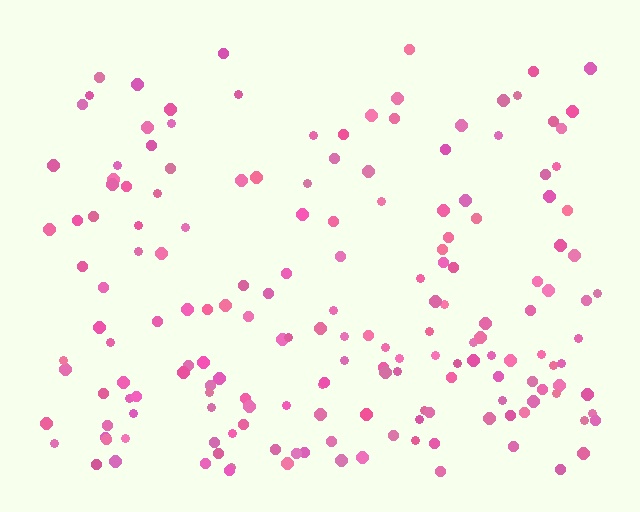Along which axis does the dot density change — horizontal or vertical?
Vertical.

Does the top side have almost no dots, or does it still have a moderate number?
Still a moderate number, just noticeably fewer than the bottom.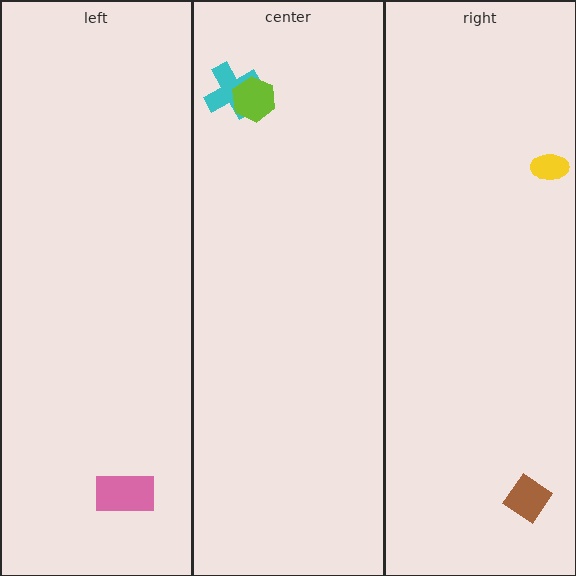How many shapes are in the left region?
1.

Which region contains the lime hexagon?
The center region.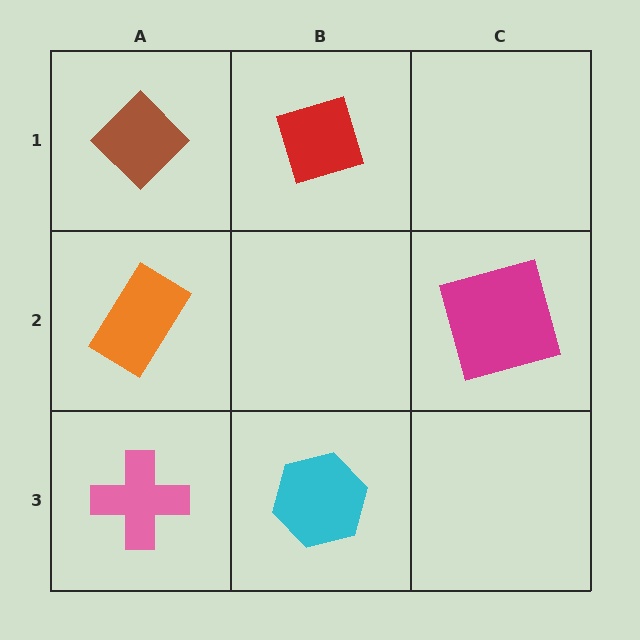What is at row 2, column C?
A magenta square.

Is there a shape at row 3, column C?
No, that cell is empty.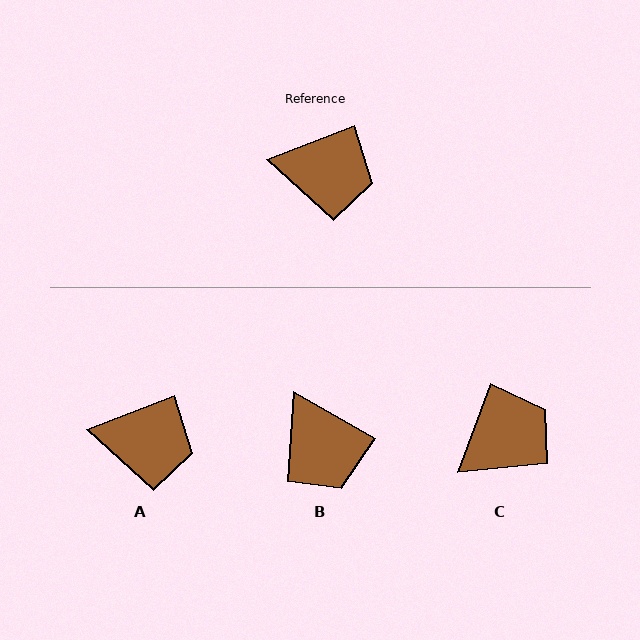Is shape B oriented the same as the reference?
No, it is off by about 52 degrees.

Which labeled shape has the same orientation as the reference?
A.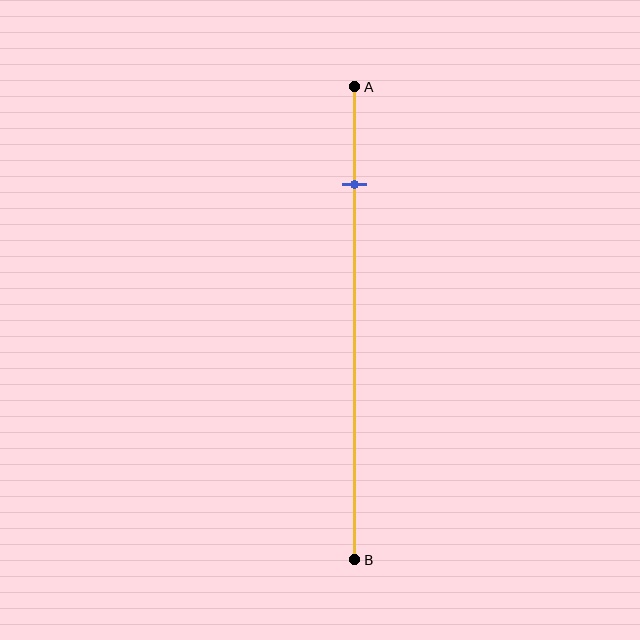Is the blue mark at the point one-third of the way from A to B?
No, the mark is at about 20% from A, not at the 33% one-third point.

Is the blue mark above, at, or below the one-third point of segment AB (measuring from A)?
The blue mark is above the one-third point of segment AB.